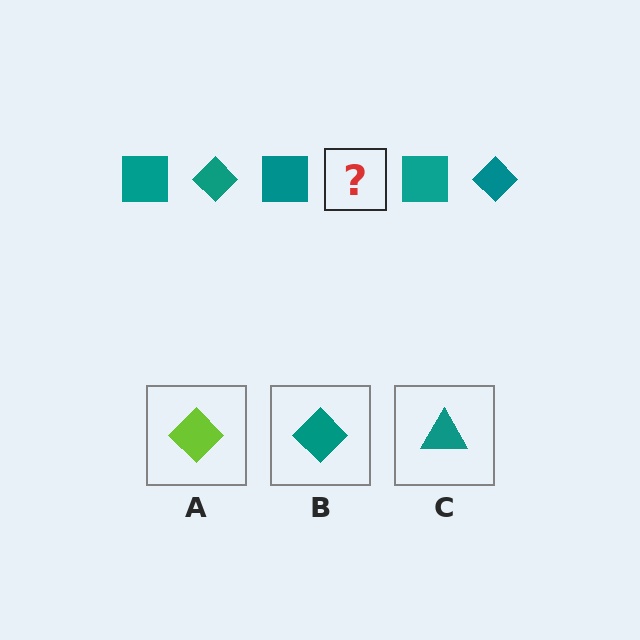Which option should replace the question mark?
Option B.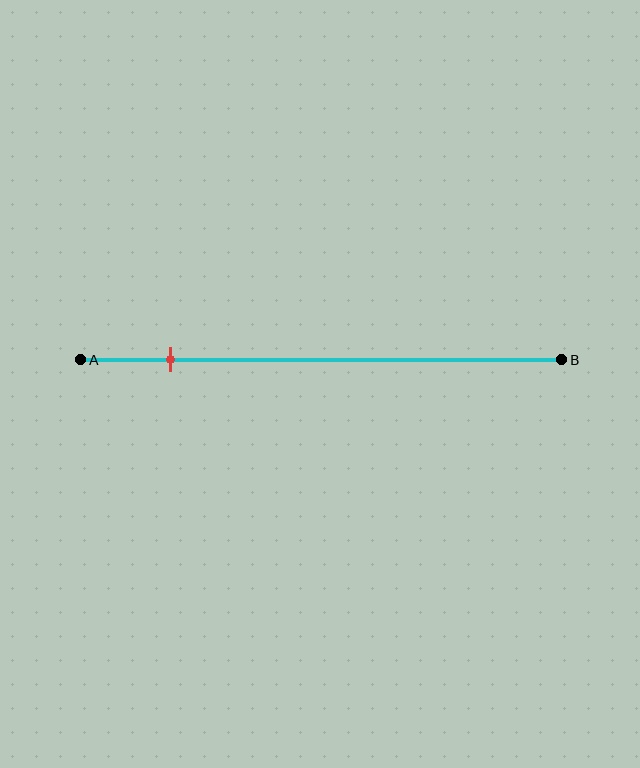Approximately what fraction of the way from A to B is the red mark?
The red mark is approximately 20% of the way from A to B.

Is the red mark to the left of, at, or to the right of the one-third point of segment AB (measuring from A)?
The red mark is to the left of the one-third point of segment AB.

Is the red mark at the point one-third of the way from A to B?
No, the mark is at about 20% from A, not at the 33% one-third point.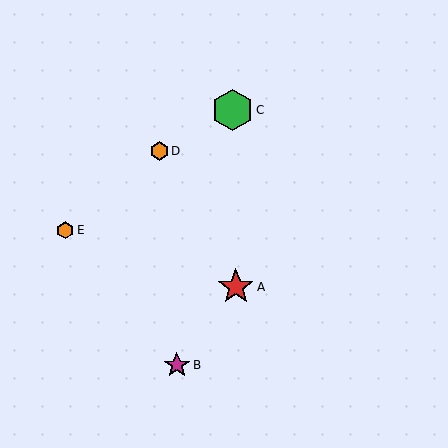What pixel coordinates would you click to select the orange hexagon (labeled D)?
Click at (159, 151) to select the orange hexagon D.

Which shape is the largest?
The green hexagon (labeled C) is the largest.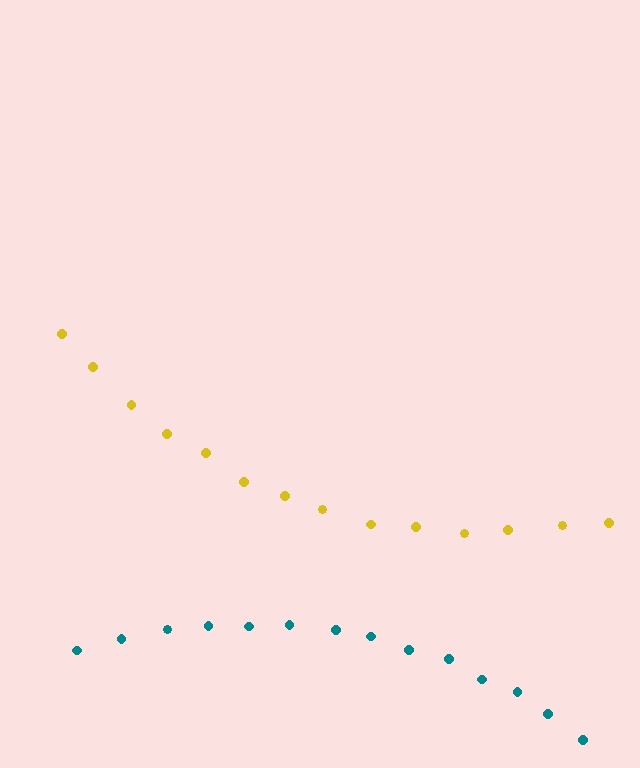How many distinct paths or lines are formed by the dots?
There are 2 distinct paths.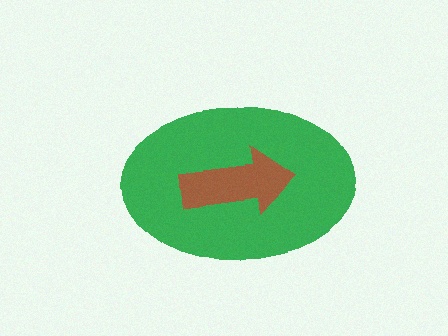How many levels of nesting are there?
2.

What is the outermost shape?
The green ellipse.